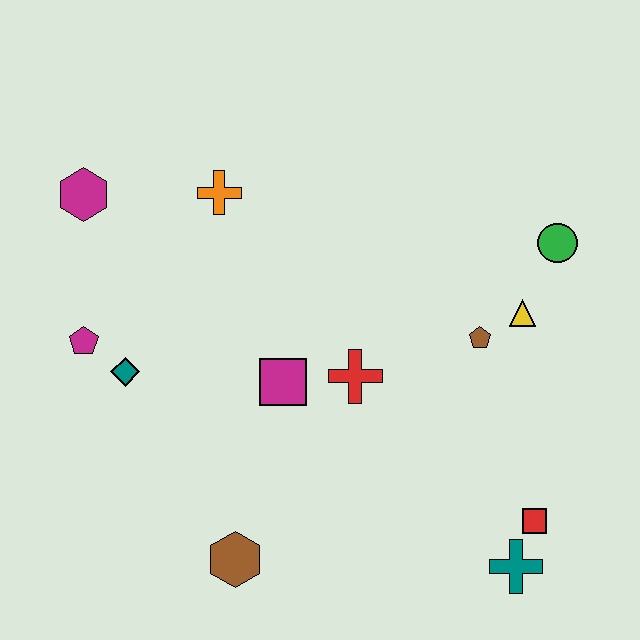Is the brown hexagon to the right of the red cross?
No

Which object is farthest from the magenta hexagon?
The teal cross is farthest from the magenta hexagon.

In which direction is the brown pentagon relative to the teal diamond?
The brown pentagon is to the right of the teal diamond.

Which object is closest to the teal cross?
The red square is closest to the teal cross.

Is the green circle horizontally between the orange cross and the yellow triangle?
No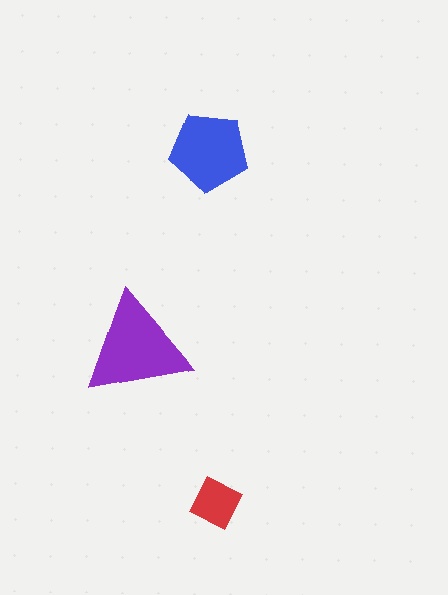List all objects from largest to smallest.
The purple triangle, the blue pentagon, the red square.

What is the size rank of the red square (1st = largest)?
3rd.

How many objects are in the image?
There are 3 objects in the image.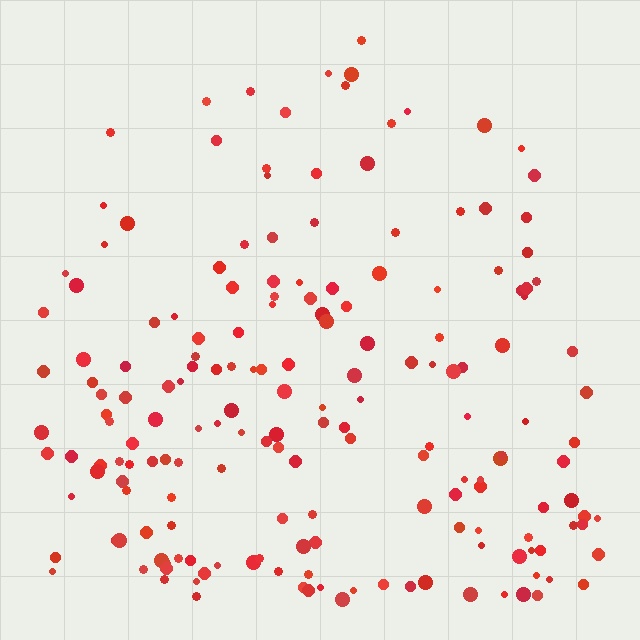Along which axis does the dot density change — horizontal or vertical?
Vertical.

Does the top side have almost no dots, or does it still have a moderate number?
Still a moderate number, just noticeably fewer than the bottom.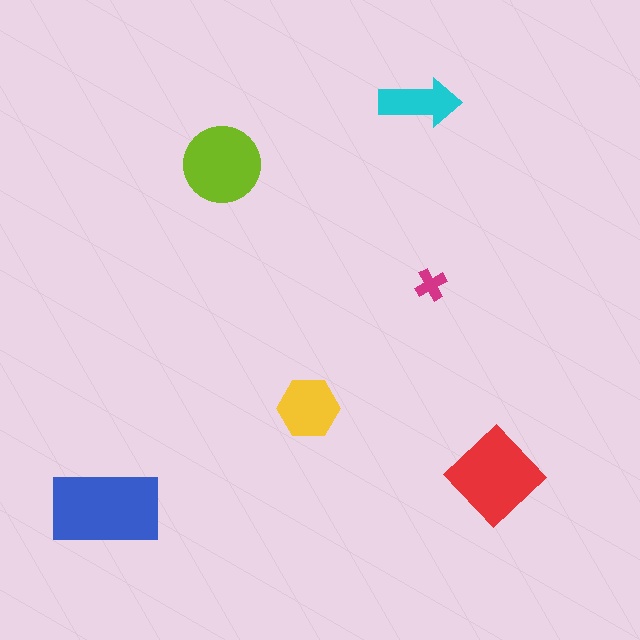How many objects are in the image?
There are 6 objects in the image.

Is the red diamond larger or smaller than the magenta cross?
Larger.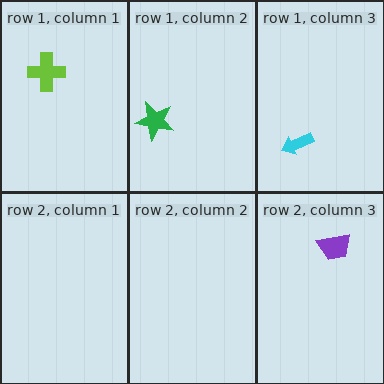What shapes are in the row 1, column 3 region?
The cyan arrow.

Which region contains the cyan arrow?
The row 1, column 3 region.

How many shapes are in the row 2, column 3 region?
1.